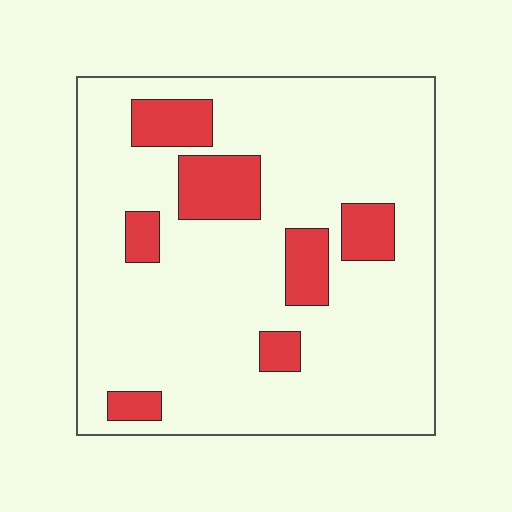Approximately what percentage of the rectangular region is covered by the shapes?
Approximately 15%.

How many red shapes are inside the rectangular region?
7.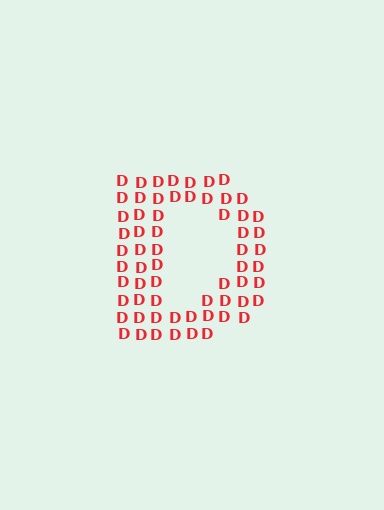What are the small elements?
The small elements are letter D's.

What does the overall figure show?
The overall figure shows the letter D.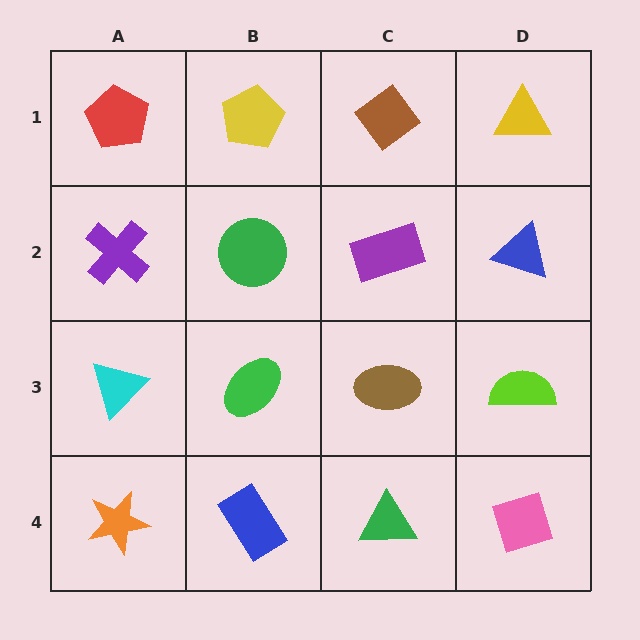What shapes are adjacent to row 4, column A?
A cyan triangle (row 3, column A), a blue rectangle (row 4, column B).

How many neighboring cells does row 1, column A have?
2.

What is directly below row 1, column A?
A purple cross.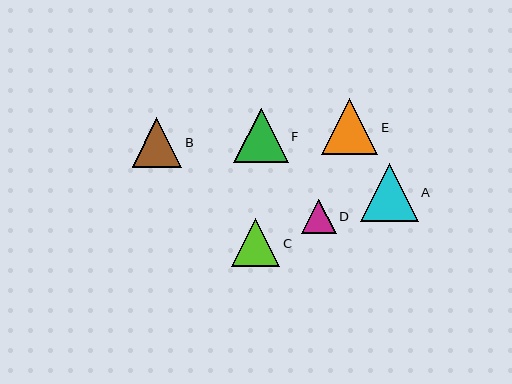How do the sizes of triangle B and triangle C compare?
Triangle B and triangle C are approximately the same size.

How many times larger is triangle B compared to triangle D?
Triangle B is approximately 1.5 times the size of triangle D.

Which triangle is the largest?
Triangle A is the largest with a size of approximately 58 pixels.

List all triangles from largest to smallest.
From largest to smallest: A, E, F, B, C, D.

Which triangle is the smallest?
Triangle D is the smallest with a size of approximately 34 pixels.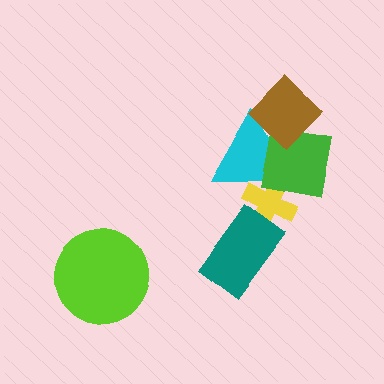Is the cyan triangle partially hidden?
Yes, it is partially covered by another shape.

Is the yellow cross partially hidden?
Yes, it is partially covered by another shape.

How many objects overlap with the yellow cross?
3 objects overlap with the yellow cross.